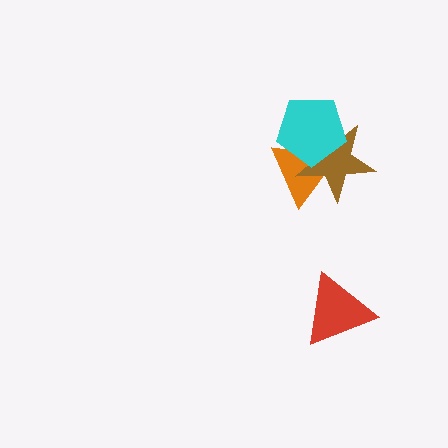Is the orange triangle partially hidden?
Yes, it is partially covered by another shape.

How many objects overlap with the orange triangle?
2 objects overlap with the orange triangle.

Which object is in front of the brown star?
The cyan pentagon is in front of the brown star.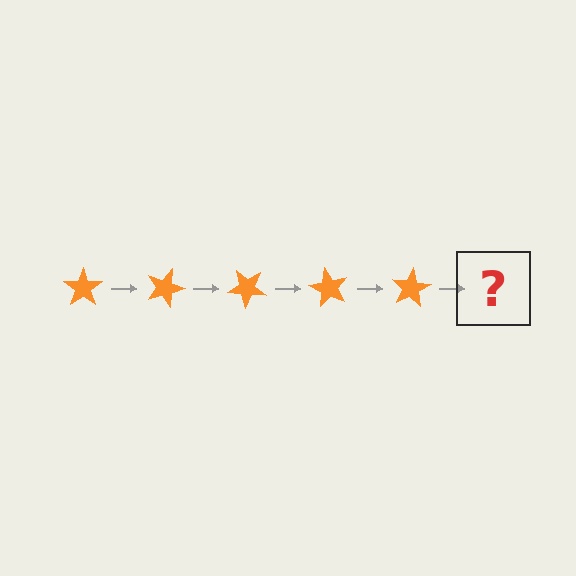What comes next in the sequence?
The next element should be an orange star rotated 100 degrees.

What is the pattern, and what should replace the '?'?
The pattern is that the star rotates 20 degrees each step. The '?' should be an orange star rotated 100 degrees.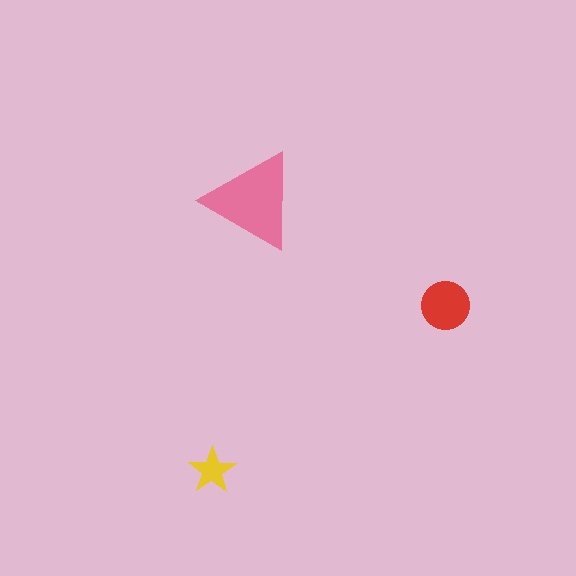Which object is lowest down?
The yellow star is bottommost.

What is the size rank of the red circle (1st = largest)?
2nd.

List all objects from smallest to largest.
The yellow star, the red circle, the pink triangle.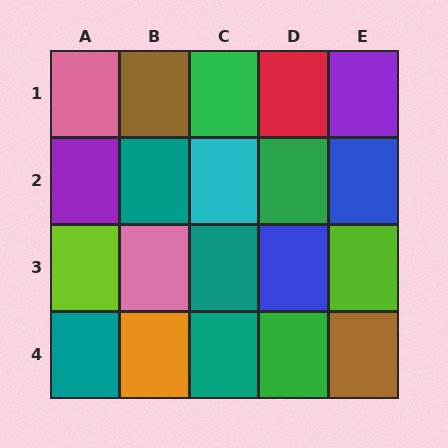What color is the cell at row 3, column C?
Teal.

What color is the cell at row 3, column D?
Blue.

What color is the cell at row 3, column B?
Pink.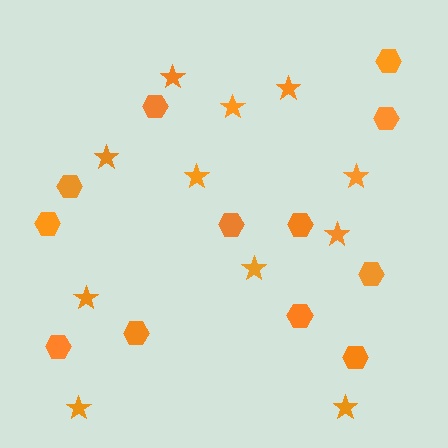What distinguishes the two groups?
There are 2 groups: one group of stars (11) and one group of hexagons (12).